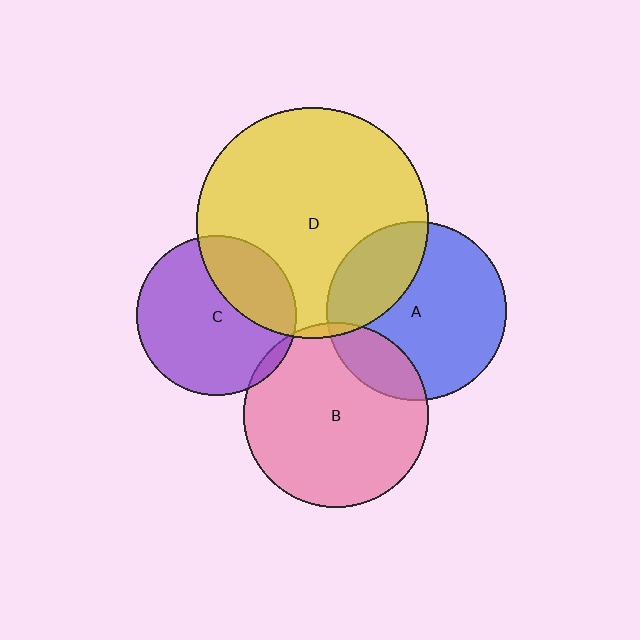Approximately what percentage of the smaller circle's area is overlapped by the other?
Approximately 5%.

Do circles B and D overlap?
Yes.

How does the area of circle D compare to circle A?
Approximately 1.7 times.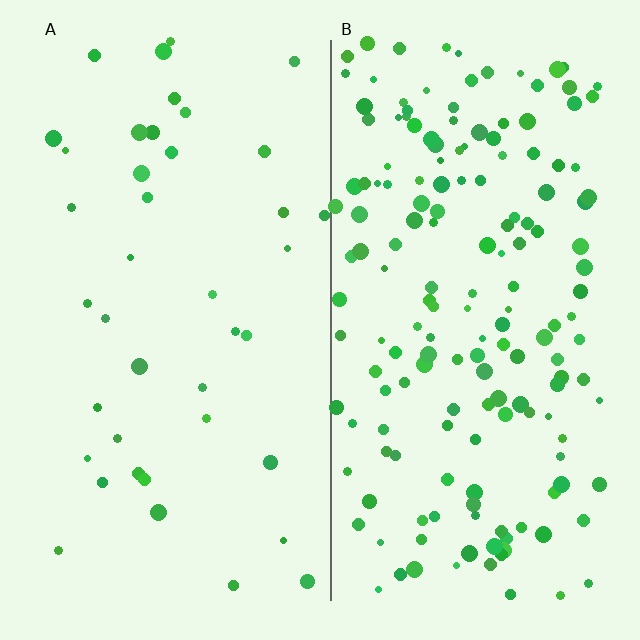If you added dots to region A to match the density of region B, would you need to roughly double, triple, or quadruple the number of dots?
Approximately quadruple.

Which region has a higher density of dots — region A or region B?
B (the right).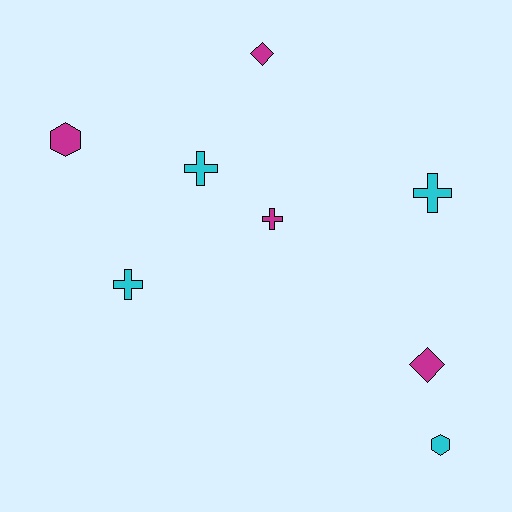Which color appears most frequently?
Cyan, with 4 objects.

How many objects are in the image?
There are 8 objects.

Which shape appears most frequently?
Cross, with 4 objects.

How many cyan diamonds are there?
There are no cyan diamonds.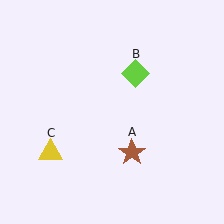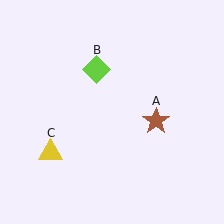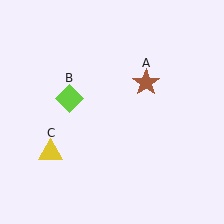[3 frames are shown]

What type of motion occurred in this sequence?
The brown star (object A), lime diamond (object B) rotated counterclockwise around the center of the scene.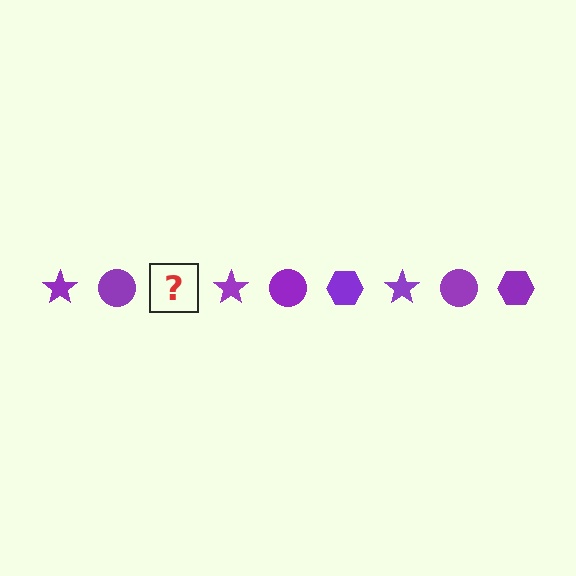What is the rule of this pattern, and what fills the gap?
The rule is that the pattern cycles through star, circle, hexagon shapes in purple. The gap should be filled with a purple hexagon.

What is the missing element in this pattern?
The missing element is a purple hexagon.